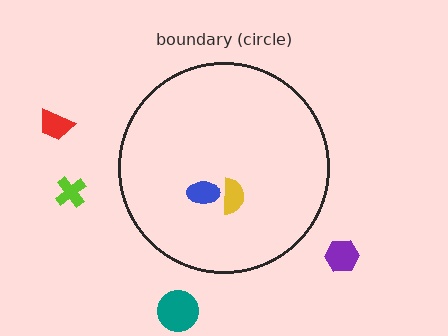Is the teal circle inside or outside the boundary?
Outside.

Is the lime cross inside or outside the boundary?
Outside.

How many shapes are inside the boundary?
2 inside, 4 outside.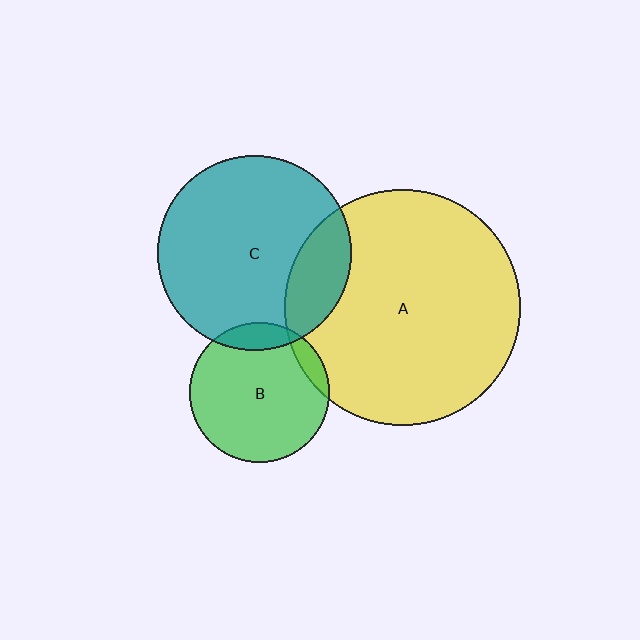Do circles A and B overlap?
Yes.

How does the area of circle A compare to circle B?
Approximately 2.8 times.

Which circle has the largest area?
Circle A (yellow).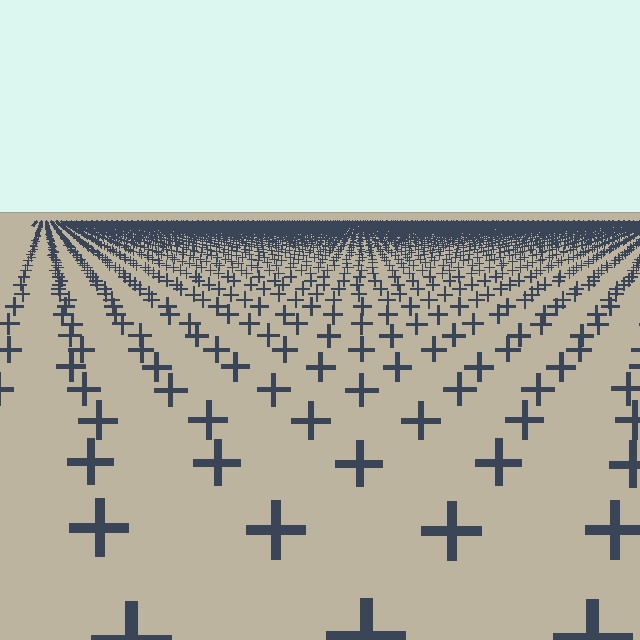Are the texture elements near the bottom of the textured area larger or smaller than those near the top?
Larger. Near the bottom, elements are closer to the viewer and appear at a bigger on-screen size.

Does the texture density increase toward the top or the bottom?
Density increases toward the top.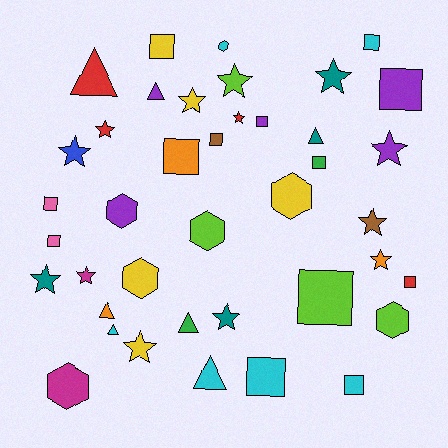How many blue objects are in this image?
There is 1 blue object.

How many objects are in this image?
There are 40 objects.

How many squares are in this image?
There are 13 squares.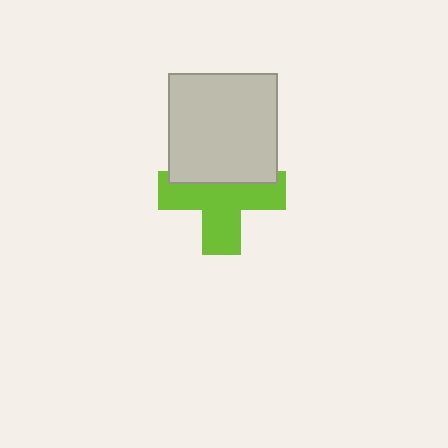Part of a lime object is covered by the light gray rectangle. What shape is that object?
It is a cross.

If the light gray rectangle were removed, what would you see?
You would see the complete lime cross.